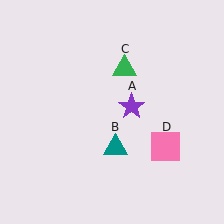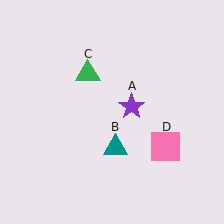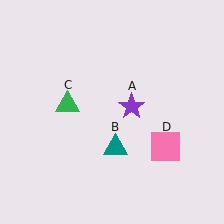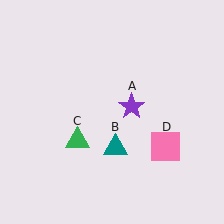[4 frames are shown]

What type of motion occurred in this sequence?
The green triangle (object C) rotated counterclockwise around the center of the scene.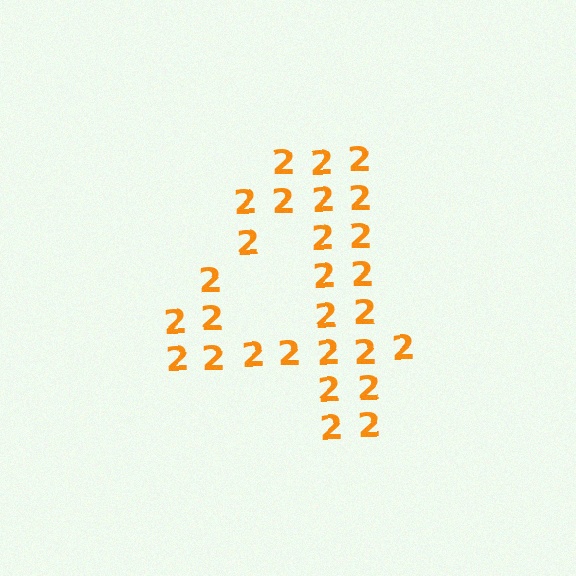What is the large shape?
The large shape is the digit 4.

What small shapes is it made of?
It is made of small digit 2's.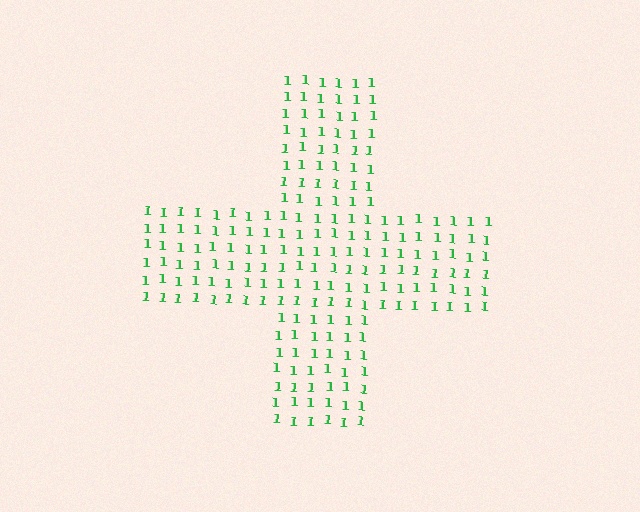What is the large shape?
The large shape is a cross.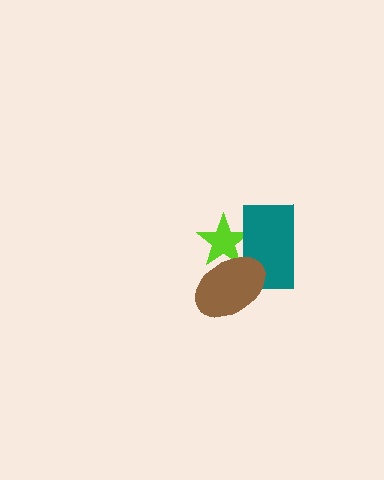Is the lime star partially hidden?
Yes, it is partially covered by another shape.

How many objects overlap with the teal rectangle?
2 objects overlap with the teal rectangle.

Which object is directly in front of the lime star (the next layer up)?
The teal rectangle is directly in front of the lime star.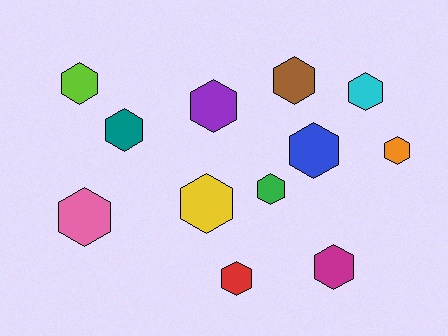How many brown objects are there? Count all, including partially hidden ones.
There is 1 brown object.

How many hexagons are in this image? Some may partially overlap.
There are 12 hexagons.